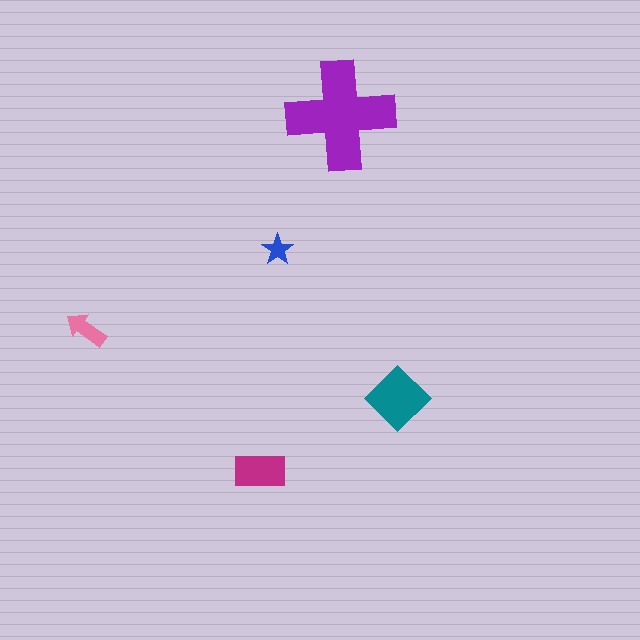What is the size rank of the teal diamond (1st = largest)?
2nd.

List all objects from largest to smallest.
The purple cross, the teal diamond, the magenta rectangle, the pink arrow, the blue star.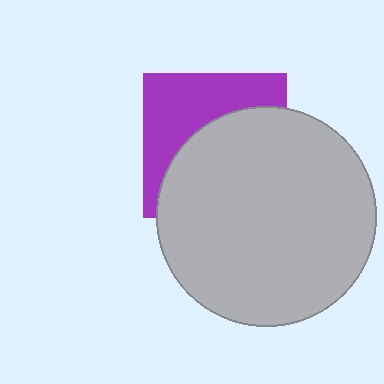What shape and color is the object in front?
The object in front is a light gray circle.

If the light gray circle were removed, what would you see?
You would see the complete purple square.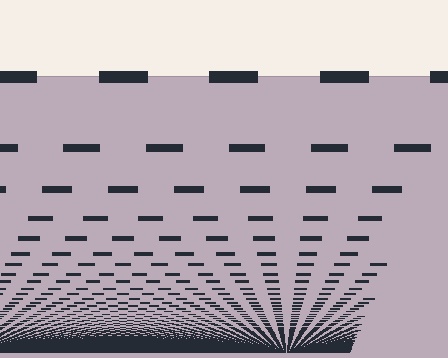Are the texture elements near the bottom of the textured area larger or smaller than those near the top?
Smaller. The gradient is inverted — elements near the bottom are smaller and denser.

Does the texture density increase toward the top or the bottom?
Density increases toward the bottom.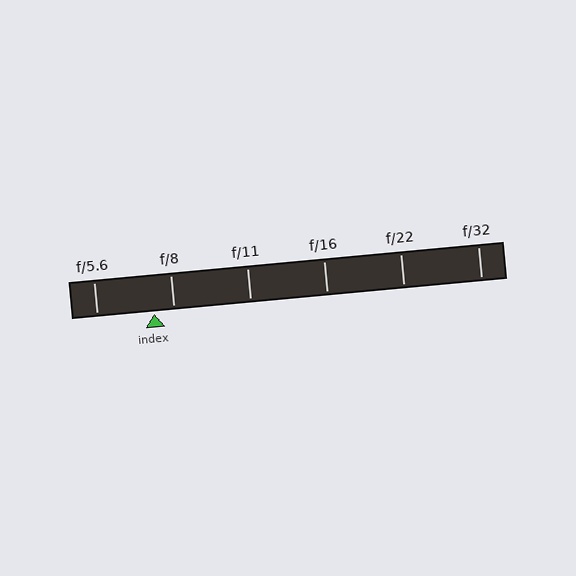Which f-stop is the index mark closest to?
The index mark is closest to f/8.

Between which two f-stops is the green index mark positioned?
The index mark is between f/5.6 and f/8.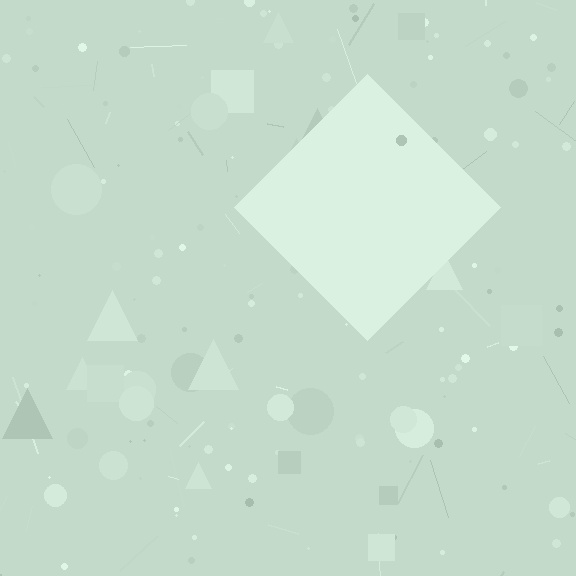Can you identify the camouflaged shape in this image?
The camouflaged shape is a diamond.